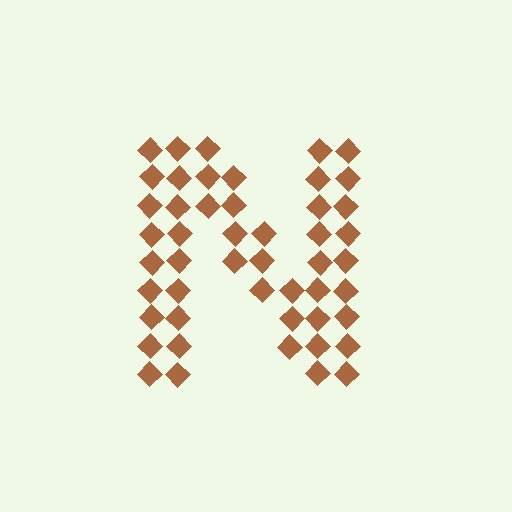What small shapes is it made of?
It is made of small diamonds.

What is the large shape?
The large shape is the letter N.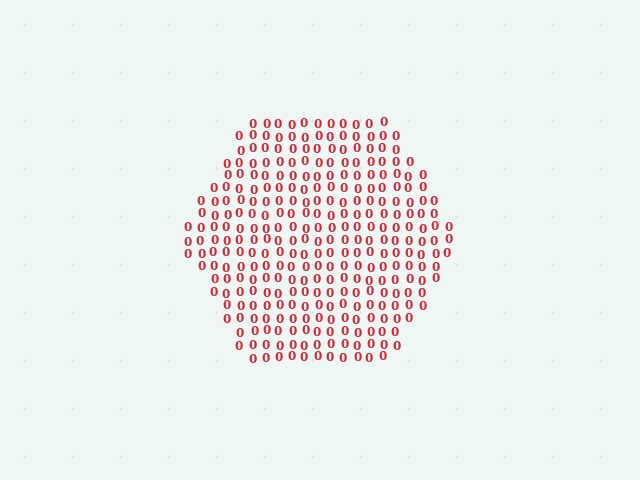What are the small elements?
The small elements are digit 0's.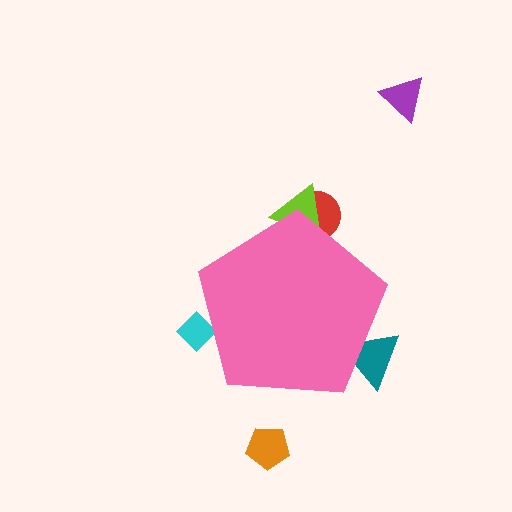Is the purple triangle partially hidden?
No, the purple triangle is fully visible.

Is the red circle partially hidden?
Yes, the red circle is partially hidden behind the pink pentagon.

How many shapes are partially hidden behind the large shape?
4 shapes are partially hidden.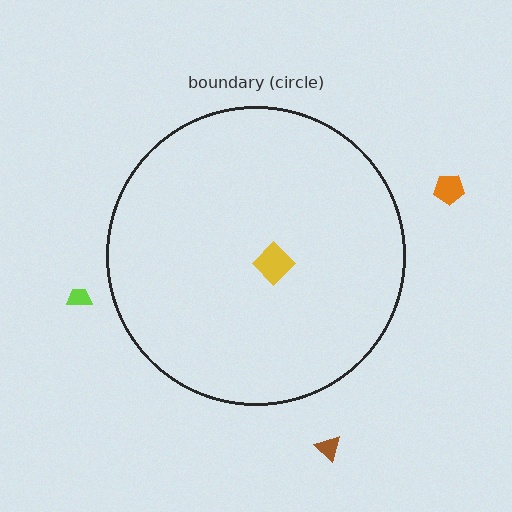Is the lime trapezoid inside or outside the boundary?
Outside.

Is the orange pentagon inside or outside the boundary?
Outside.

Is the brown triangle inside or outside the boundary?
Outside.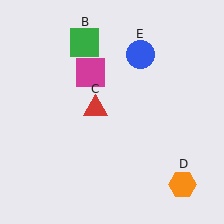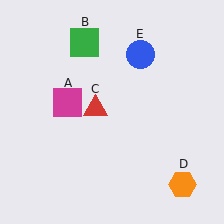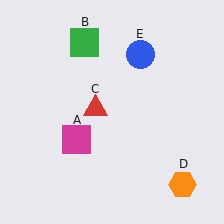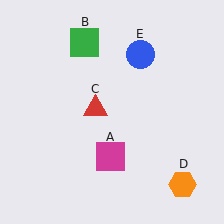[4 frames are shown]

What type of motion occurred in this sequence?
The magenta square (object A) rotated counterclockwise around the center of the scene.